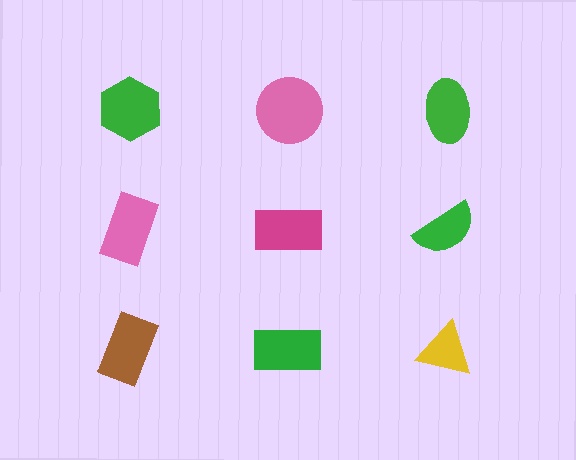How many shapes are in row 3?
3 shapes.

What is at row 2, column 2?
A magenta rectangle.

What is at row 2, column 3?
A green semicircle.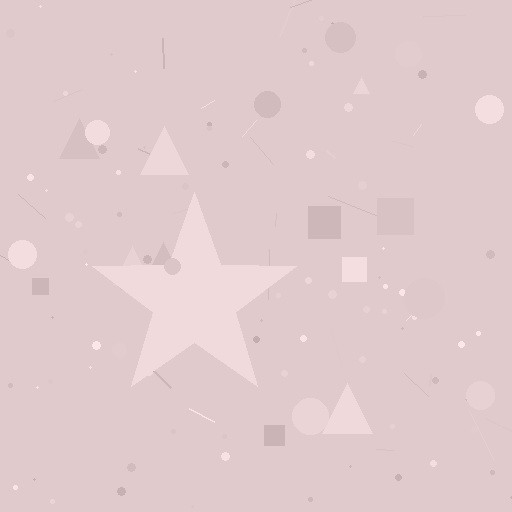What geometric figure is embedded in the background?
A star is embedded in the background.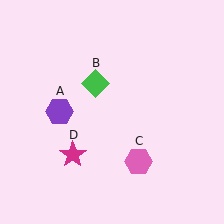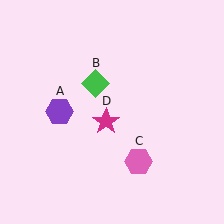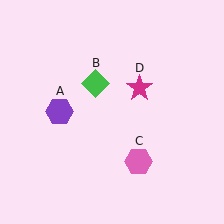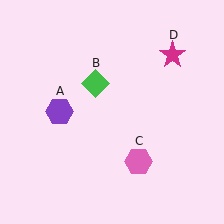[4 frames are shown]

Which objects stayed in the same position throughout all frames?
Purple hexagon (object A) and green diamond (object B) and pink hexagon (object C) remained stationary.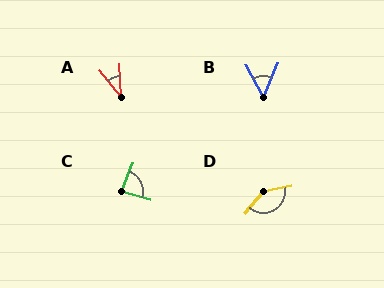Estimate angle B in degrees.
Approximately 51 degrees.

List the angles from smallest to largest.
A (36°), B (51°), C (85°), D (140°).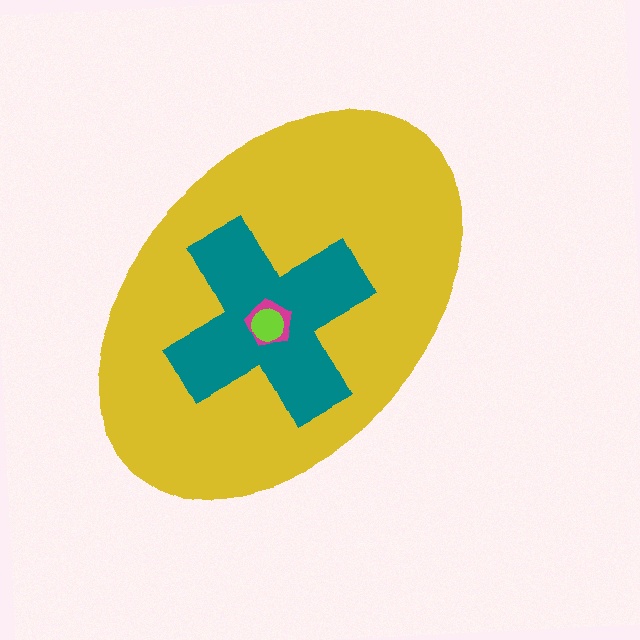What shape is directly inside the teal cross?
The magenta pentagon.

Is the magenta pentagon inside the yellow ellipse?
Yes.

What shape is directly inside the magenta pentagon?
The lime circle.